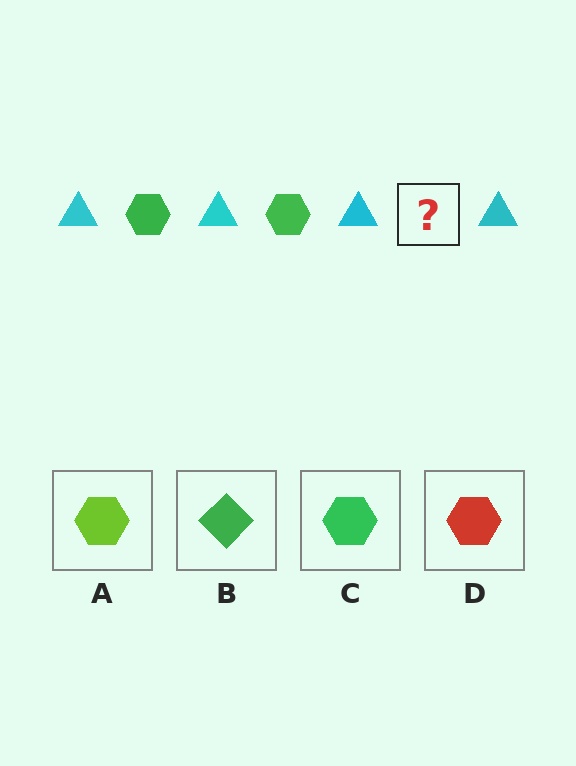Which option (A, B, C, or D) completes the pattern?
C.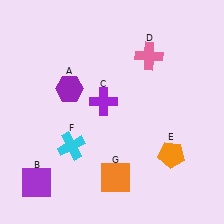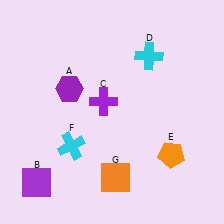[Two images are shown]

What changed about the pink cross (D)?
In Image 1, D is pink. In Image 2, it changed to cyan.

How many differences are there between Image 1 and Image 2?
There is 1 difference between the two images.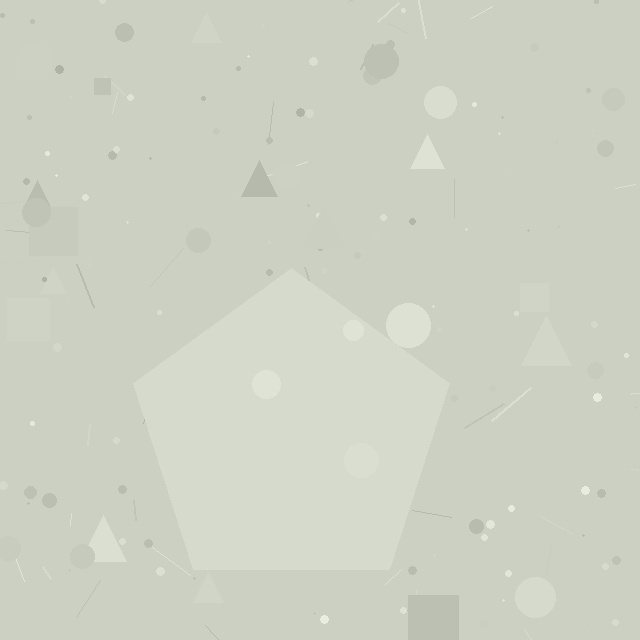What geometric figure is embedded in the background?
A pentagon is embedded in the background.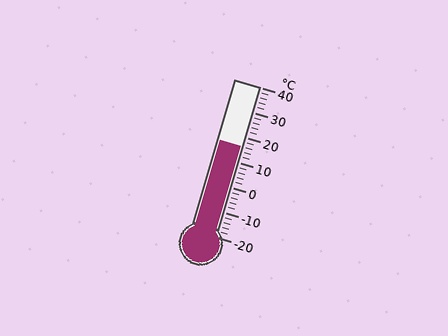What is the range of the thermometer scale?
The thermometer scale ranges from -20°C to 40°C.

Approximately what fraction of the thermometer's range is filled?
The thermometer is filled to approximately 60% of its range.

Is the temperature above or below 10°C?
The temperature is above 10°C.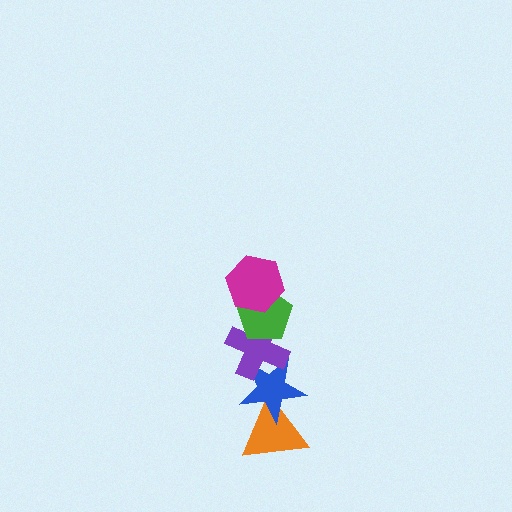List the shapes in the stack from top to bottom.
From top to bottom: the magenta hexagon, the green pentagon, the purple cross, the blue star, the orange triangle.